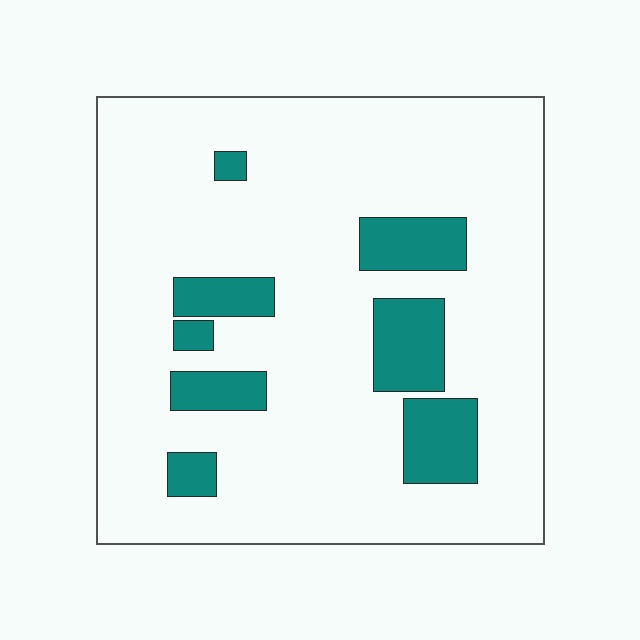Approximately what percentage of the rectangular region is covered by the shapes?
Approximately 15%.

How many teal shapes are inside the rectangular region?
8.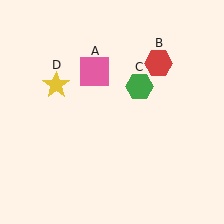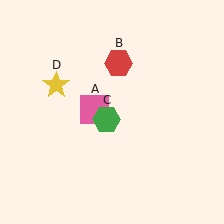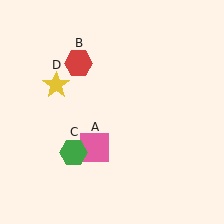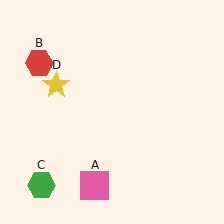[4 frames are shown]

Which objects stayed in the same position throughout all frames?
Yellow star (object D) remained stationary.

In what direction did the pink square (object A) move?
The pink square (object A) moved down.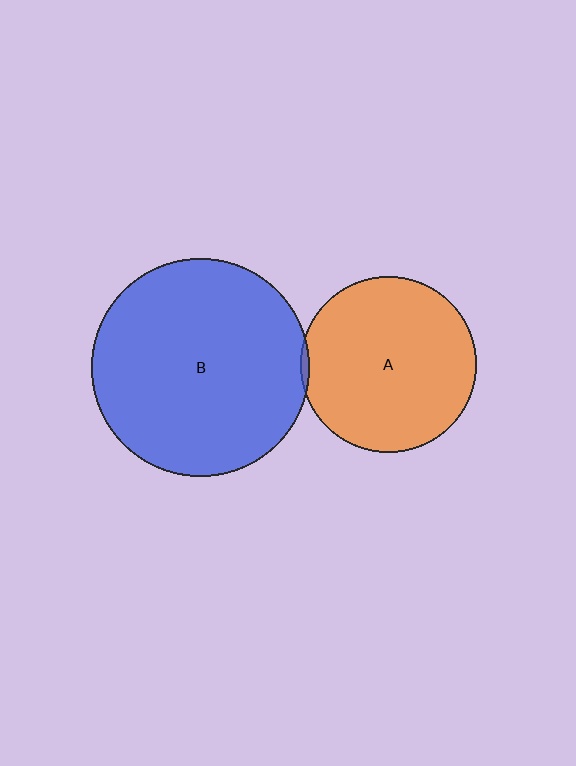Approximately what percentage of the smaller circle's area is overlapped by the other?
Approximately 5%.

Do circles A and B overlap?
Yes.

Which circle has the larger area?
Circle B (blue).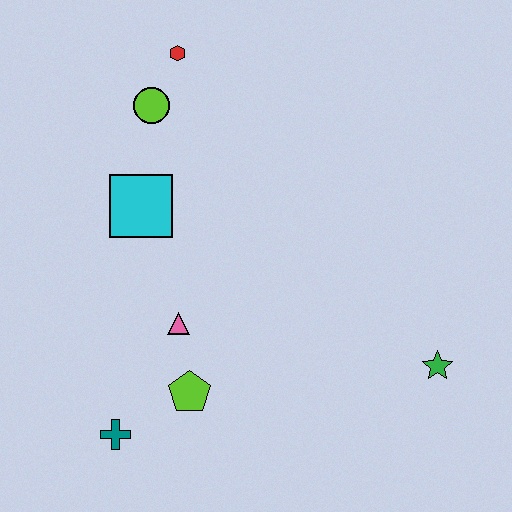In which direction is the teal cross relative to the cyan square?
The teal cross is below the cyan square.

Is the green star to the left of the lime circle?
No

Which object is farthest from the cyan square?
The green star is farthest from the cyan square.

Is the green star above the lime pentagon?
Yes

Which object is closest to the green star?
The lime pentagon is closest to the green star.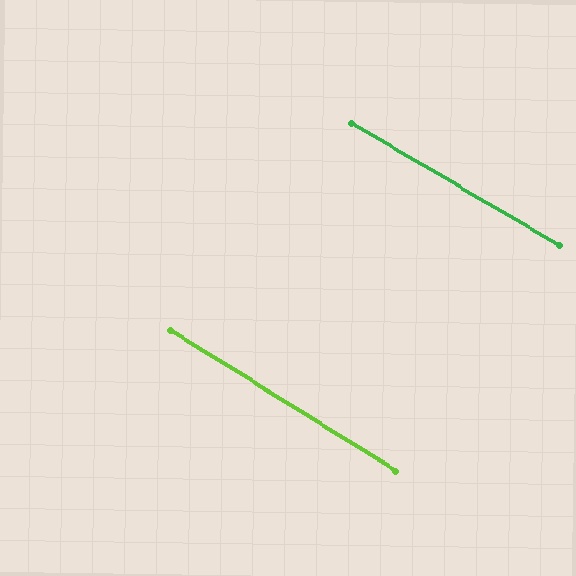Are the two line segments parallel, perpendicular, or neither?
Parallel — their directions differ by only 1.6°.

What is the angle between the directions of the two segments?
Approximately 2 degrees.